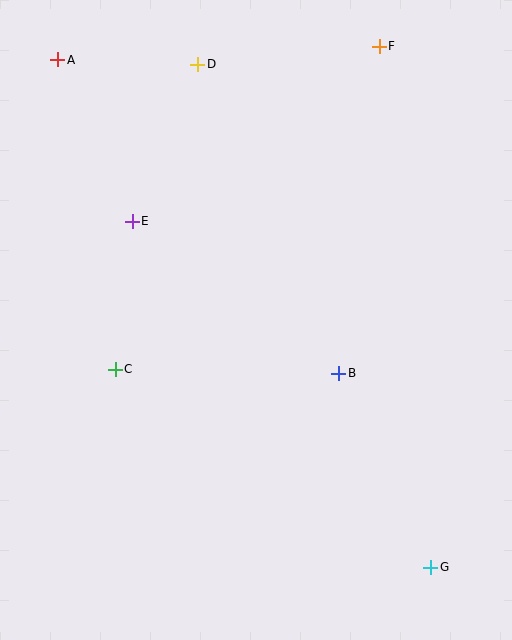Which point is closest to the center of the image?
Point B at (339, 373) is closest to the center.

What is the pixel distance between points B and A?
The distance between B and A is 421 pixels.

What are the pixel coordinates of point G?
Point G is at (431, 567).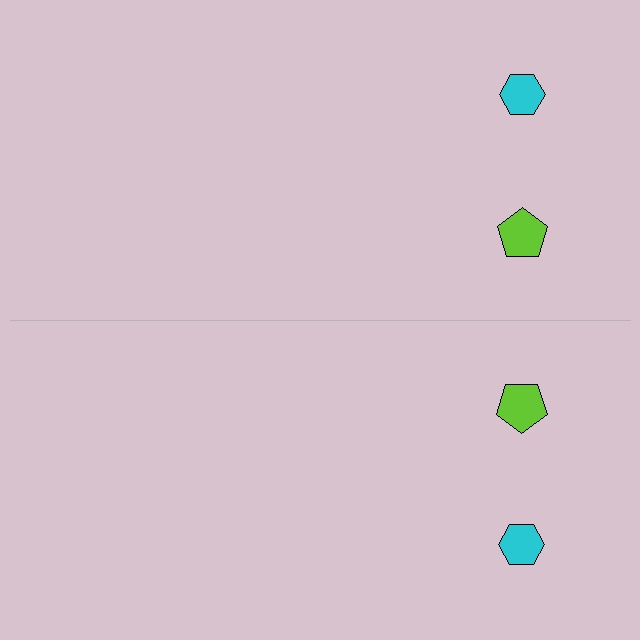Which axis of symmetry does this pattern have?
The pattern has a horizontal axis of symmetry running through the center of the image.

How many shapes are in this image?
There are 4 shapes in this image.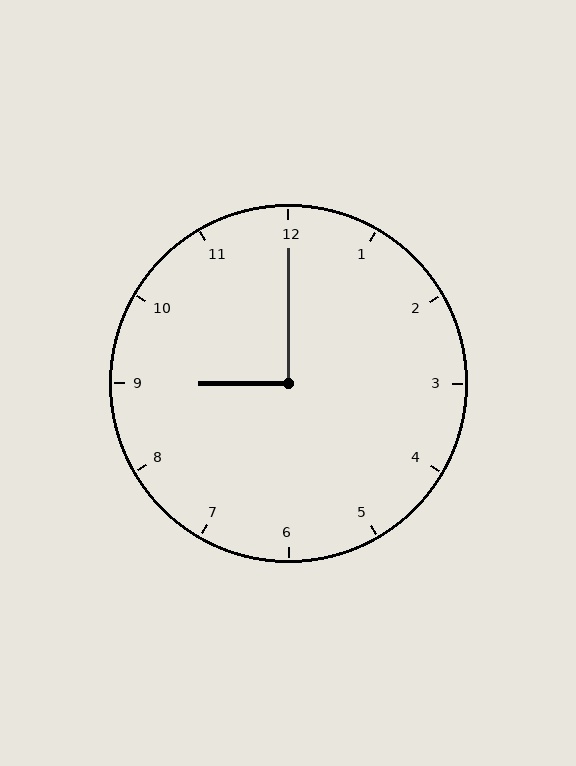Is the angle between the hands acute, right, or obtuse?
It is right.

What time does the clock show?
9:00.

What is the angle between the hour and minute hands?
Approximately 90 degrees.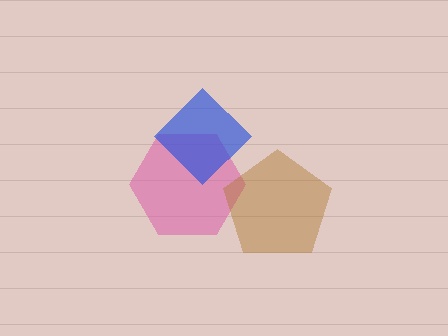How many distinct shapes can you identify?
There are 3 distinct shapes: a pink hexagon, a brown pentagon, a blue diamond.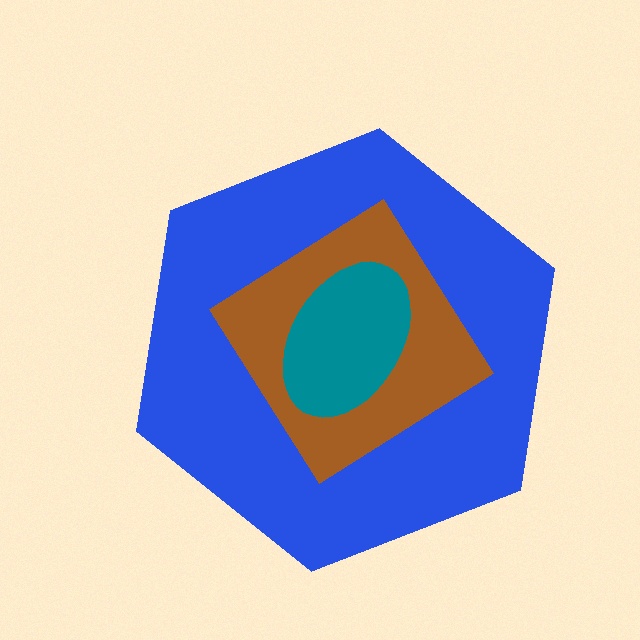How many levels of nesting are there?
3.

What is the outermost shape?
The blue hexagon.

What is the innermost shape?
The teal ellipse.